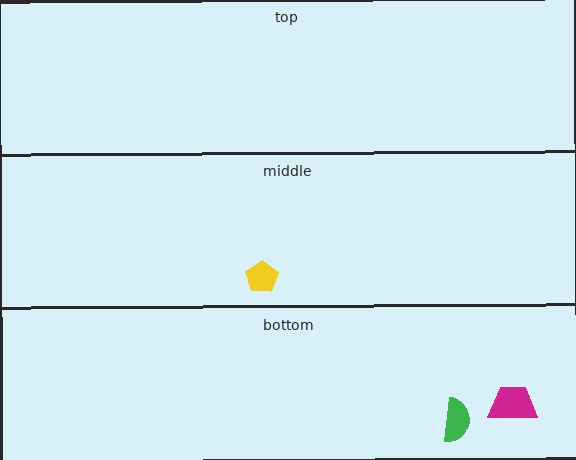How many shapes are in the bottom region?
2.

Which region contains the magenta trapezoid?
The bottom region.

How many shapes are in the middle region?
1.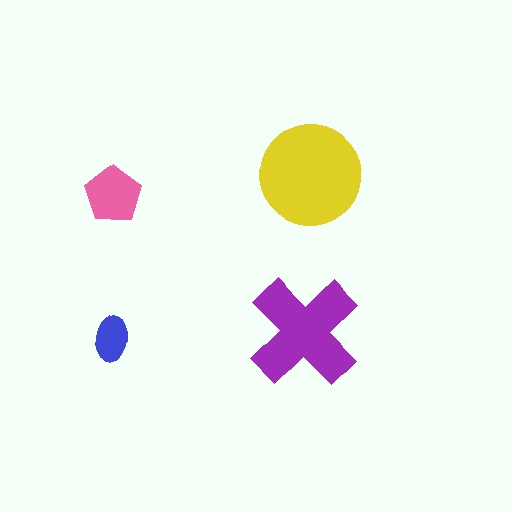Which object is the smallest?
The blue ellipse.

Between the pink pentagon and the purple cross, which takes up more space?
The purple cross.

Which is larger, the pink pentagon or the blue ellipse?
The pink pentagon.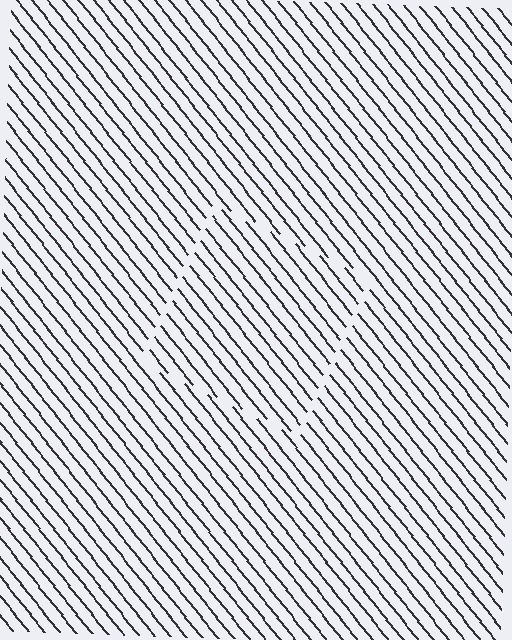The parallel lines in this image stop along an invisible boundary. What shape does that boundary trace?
An illusory square. The interior of the shape contains the same grating, shifted by half a period — the contour is defined by the phase discontinuity where line-ends from the inner and outer gratings abut.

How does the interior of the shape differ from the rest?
The interior of the shape contains the same grating, shifted by half a period — the contour is defined by the phase discontinuity where line-ends from the inner and outer gratings abut.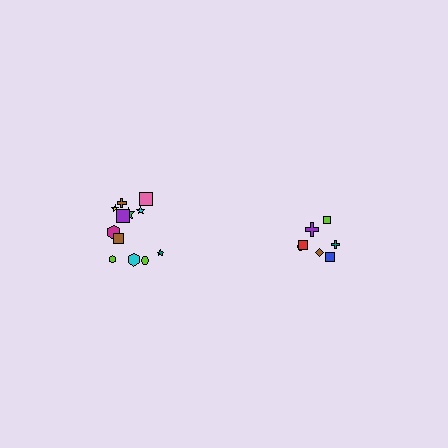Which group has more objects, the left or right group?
The left group.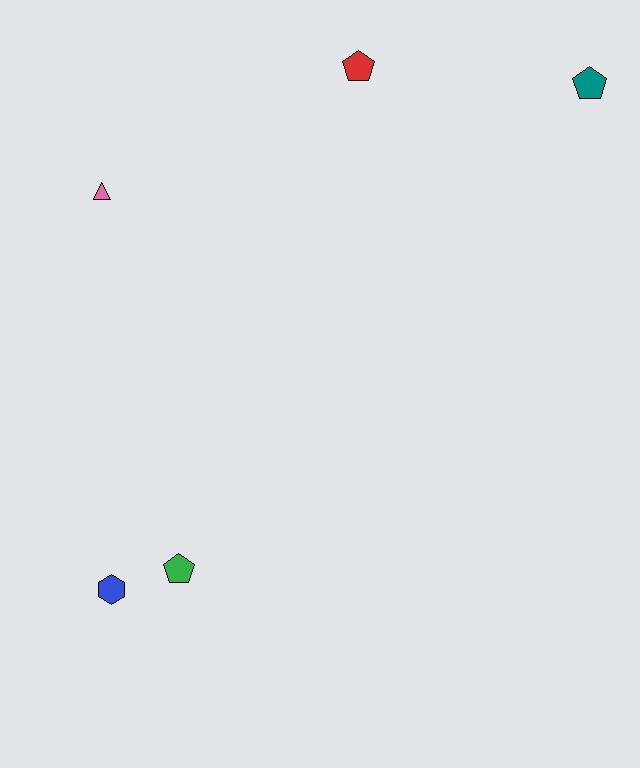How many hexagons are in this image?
There is 1 hexagon.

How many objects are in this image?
There are 5 objects.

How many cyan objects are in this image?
There are no cyan objects.